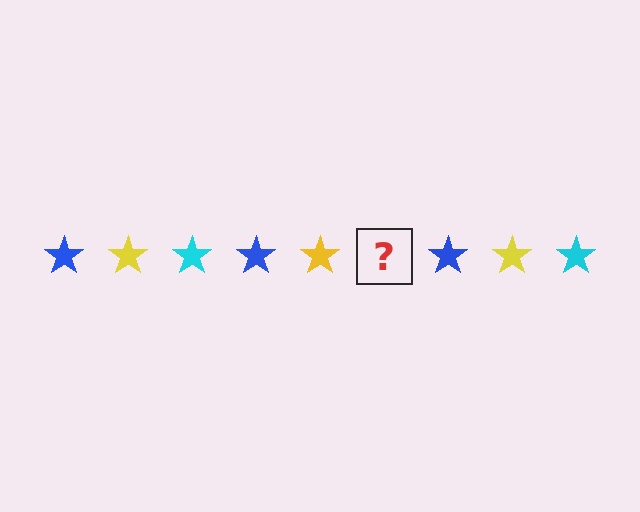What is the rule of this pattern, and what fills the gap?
The rule is that the pattern cycles through blue, yellow, cyan stars. The gap should be filled with a cyan star.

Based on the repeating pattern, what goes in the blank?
The blank should be a cyan star.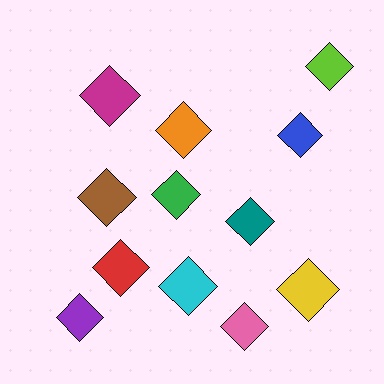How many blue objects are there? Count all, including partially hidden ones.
There is 1 blue object.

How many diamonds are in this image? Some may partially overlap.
There are 12 diamonds.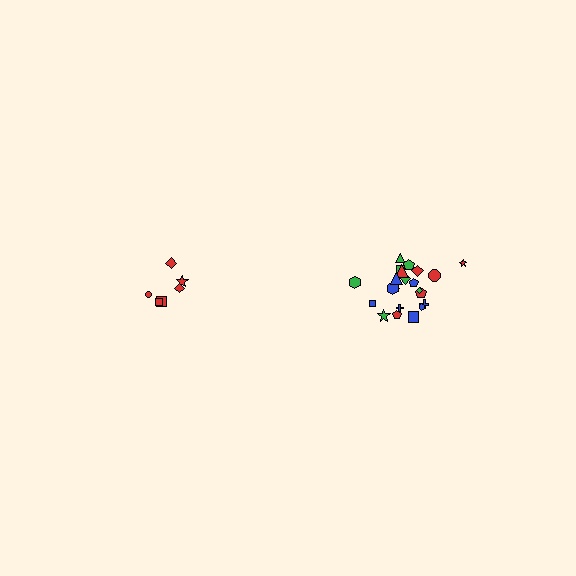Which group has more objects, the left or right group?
The right group.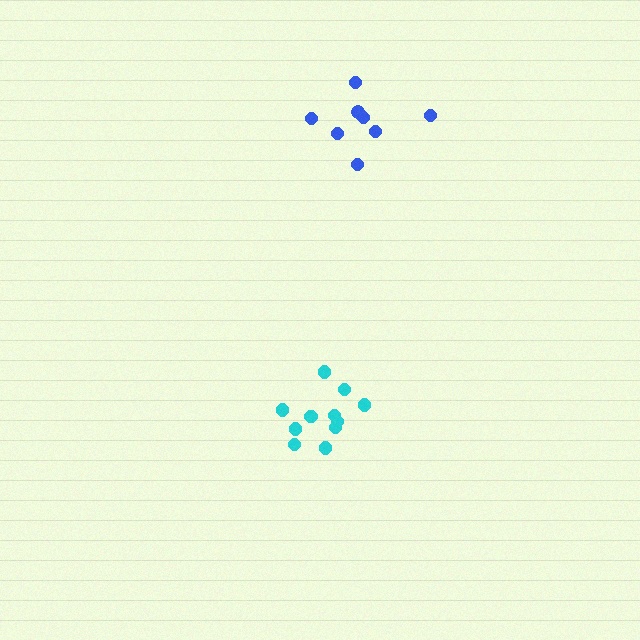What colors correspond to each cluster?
The clusters are colored: cyan, blue.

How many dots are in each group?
Group 1: 11 dots, Group 2: 8 dots (19 total).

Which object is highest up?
The blue cluster is topmost.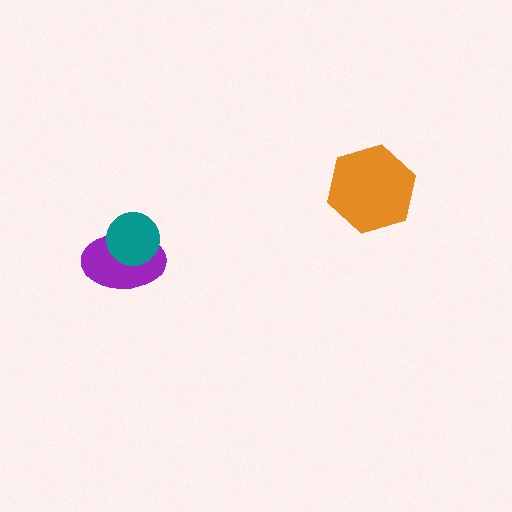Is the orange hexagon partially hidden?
No, no other shape covers it.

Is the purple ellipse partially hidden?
Yes, it is partially covered by another shape.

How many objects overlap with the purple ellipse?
1 object overlaps with the purple ellipse.